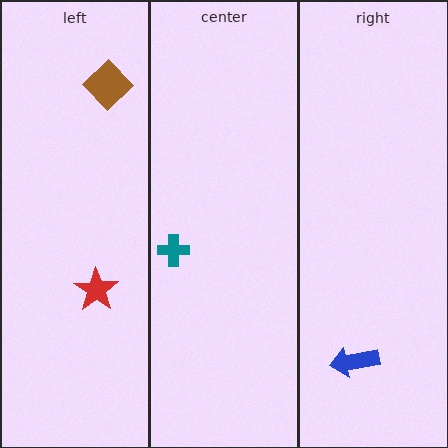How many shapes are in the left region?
2.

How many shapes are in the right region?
1.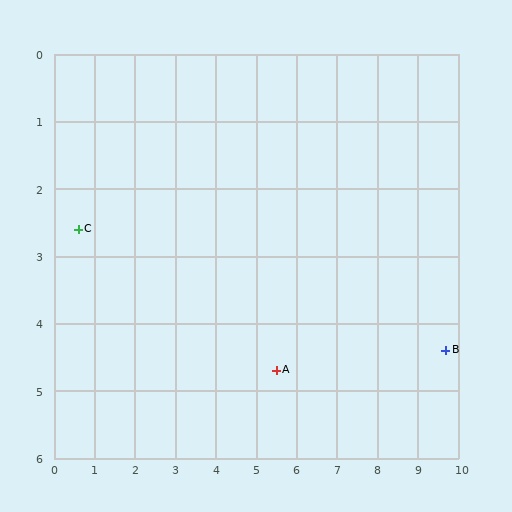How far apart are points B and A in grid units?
Points B and A are about 4.2 grid units apart.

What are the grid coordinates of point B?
Point B is at approximately (9.7, 4.4).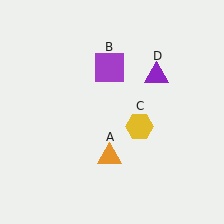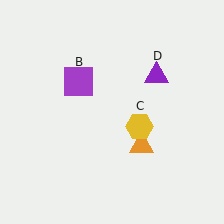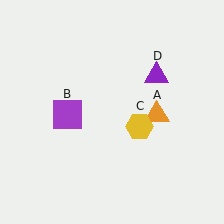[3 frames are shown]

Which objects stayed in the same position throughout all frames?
Yellow hexagon (object C) and purple triangle (object D) remained stationary.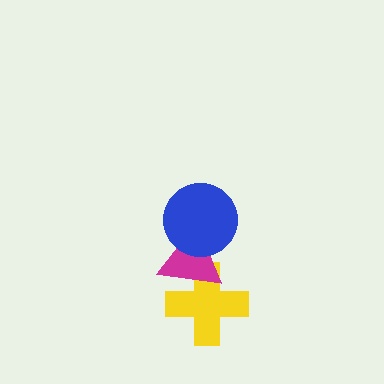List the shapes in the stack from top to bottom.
From top to bottom: the blue circle, the magenta triangle, the yellow cross.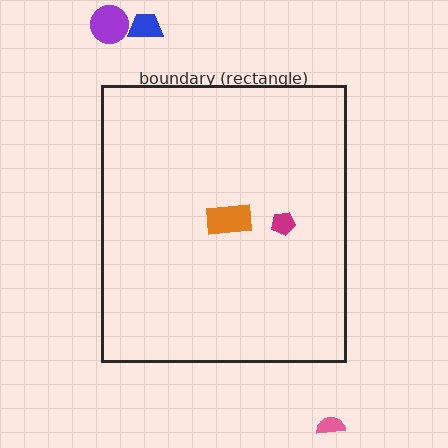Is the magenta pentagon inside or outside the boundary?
Inside.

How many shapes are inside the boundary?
2 inside, 3 outside.